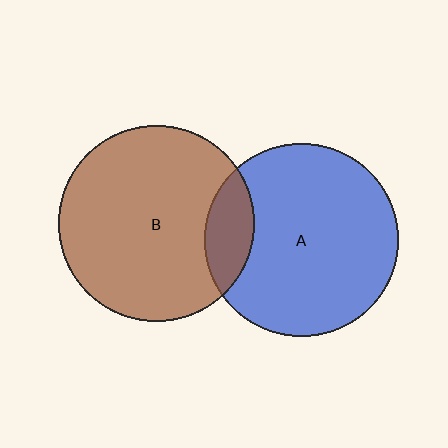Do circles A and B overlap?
Yes.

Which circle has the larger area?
Circle B (brown).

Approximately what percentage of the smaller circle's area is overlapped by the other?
Approximately 15%.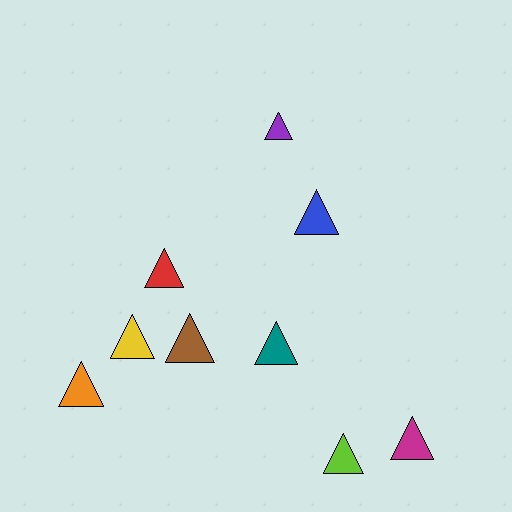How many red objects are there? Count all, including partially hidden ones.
There is 1 red object.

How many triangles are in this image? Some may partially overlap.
There are 9 triangles.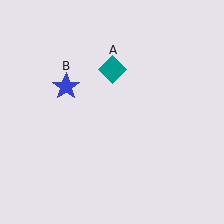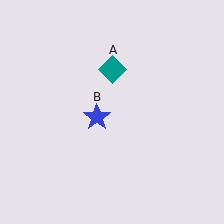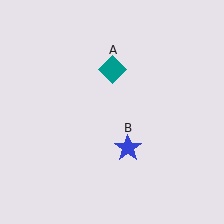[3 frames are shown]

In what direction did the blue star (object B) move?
The blue star (object B) moved down and to the right.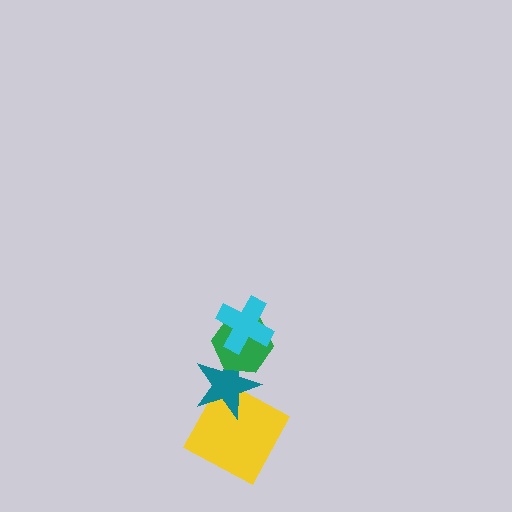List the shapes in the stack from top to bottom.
From top to bottom: the cyan cross, the green hexagon, the teal star, the yellow square.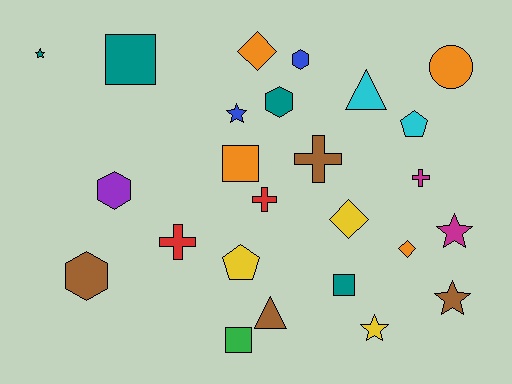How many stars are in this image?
There are 5 stars.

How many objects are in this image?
There are 25 objects.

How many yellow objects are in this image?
There are 3 yellow objects.